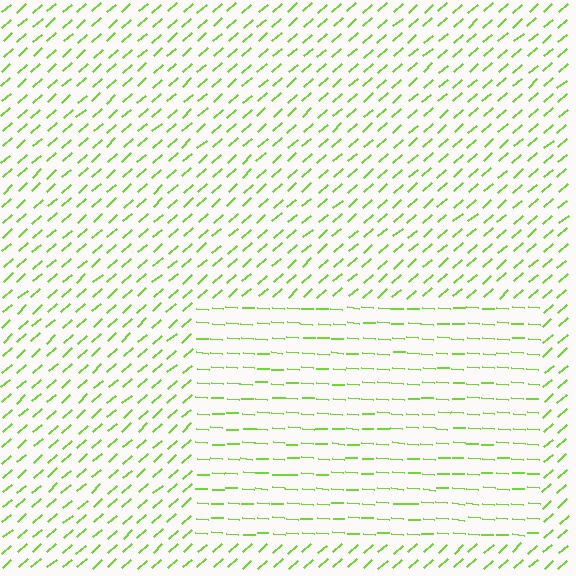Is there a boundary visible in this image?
Yes, there is a texture boundary formed by a change in line orientation.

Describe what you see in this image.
The image is filled with small lime line segments. A rectangle region in the image has lines oriented differently from the surrounding lines, creating a visible texture boundary.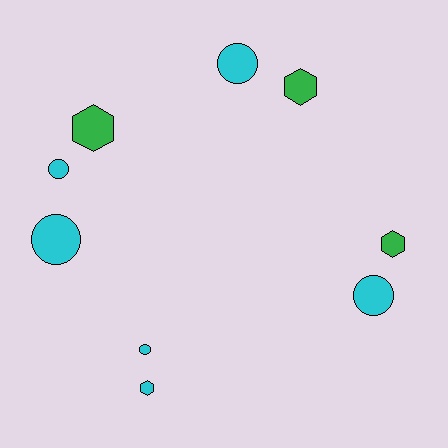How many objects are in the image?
There are 9 objects.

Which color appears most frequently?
Cyan, with 6 objects.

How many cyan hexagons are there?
There is 1 cyan hexagon.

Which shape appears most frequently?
Circle, with 5 objects.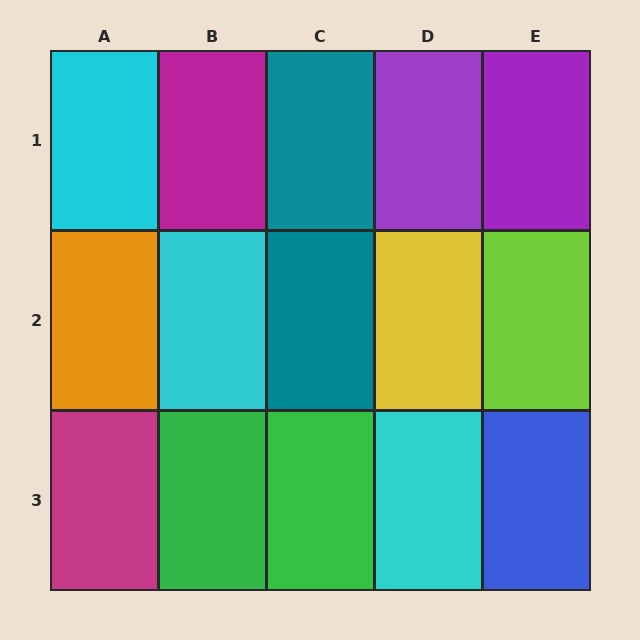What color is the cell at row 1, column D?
Purple.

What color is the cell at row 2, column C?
Teal.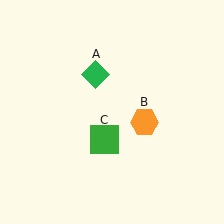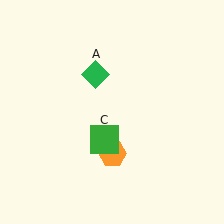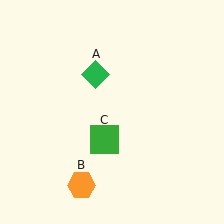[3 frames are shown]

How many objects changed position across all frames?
1 object changed position: orange hexagon (object B).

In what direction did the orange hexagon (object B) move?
The orange hexagon (object B) moved down and to the left.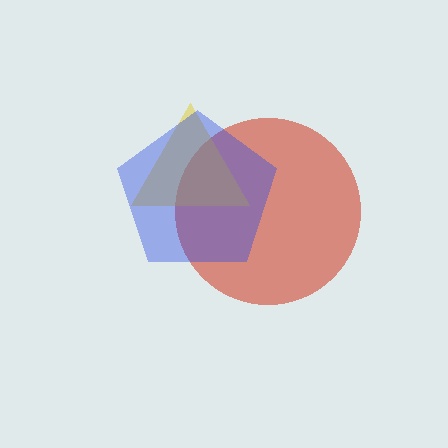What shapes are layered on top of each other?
The layered shapes are: a red circle, a yellow triangle, a blue pentagon.